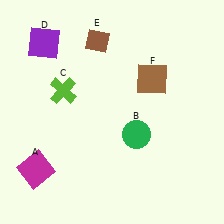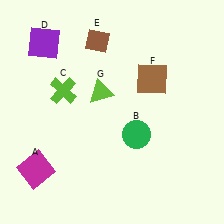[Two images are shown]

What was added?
A lime triangle (G) was added in Image 2.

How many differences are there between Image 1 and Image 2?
There is 1 difference between the two images.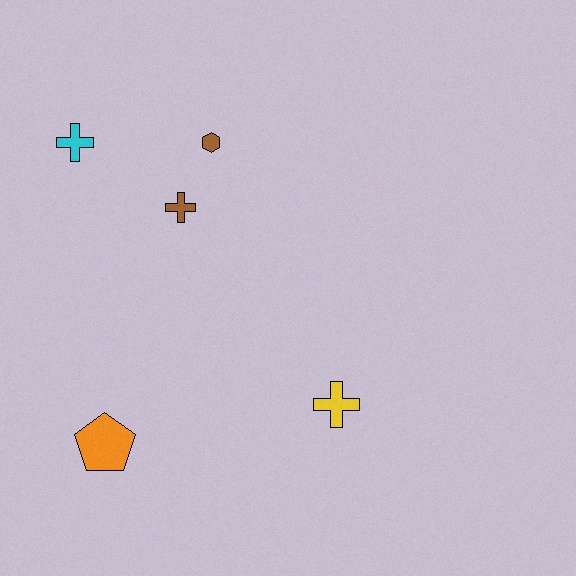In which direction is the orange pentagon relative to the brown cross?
The orange pentagon is below the brown cross.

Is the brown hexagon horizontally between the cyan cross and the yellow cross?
Yes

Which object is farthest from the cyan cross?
The yellow cross is farthest from the cyan cross.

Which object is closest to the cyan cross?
The brown cross is closest to the cyan cross.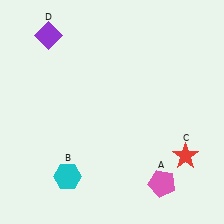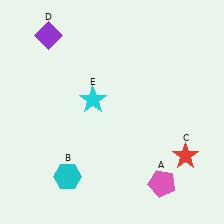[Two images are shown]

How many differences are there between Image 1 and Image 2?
There is 1 difference between the two images.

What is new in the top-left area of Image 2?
A cyan star (E) was added in the top-left area of Image 2.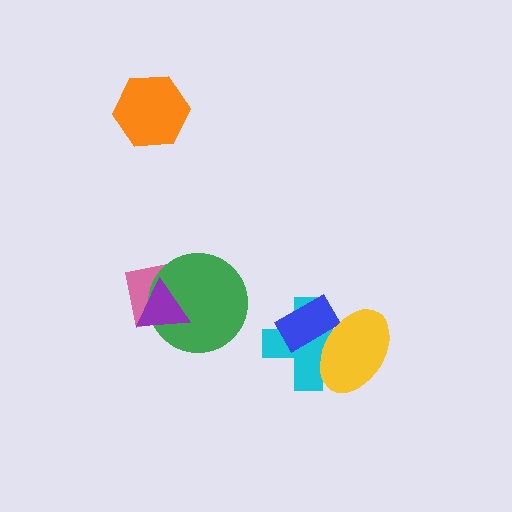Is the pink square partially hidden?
Yes, it is partially covered by another shape.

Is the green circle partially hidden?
Yes, it is partially covered by another shape.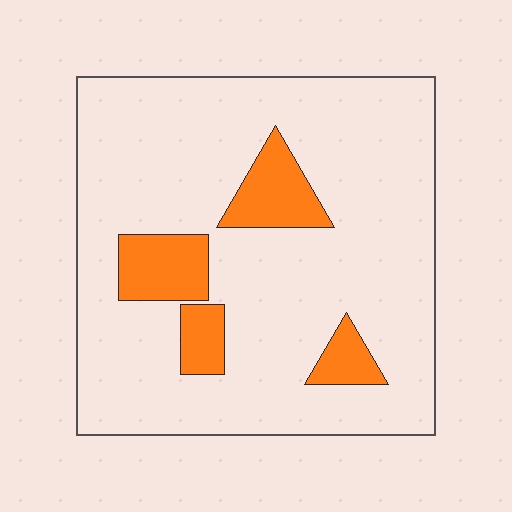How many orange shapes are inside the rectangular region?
4.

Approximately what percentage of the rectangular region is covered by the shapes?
Approximately 15%.